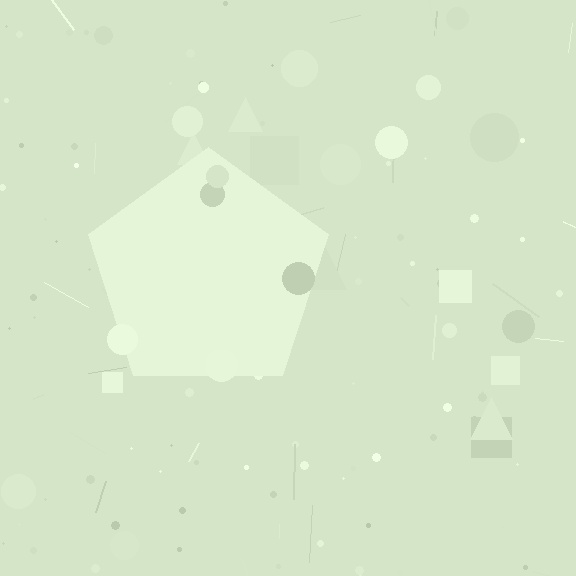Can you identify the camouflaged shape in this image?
The camouflaged shape is a pentagon.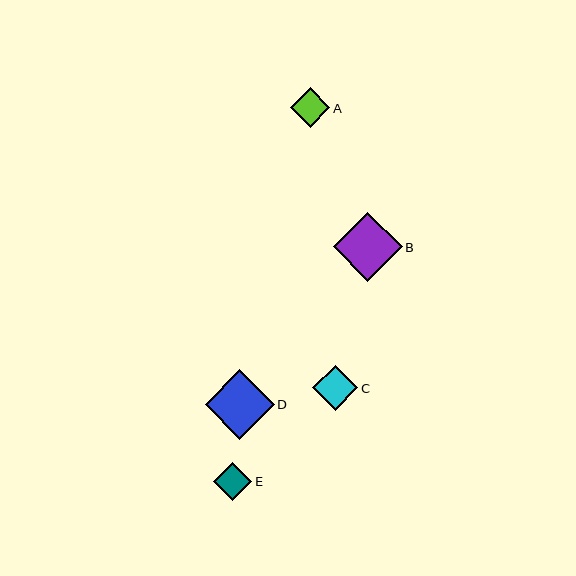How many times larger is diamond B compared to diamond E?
Diamond B is approximately 1.8 times the size of diamond E.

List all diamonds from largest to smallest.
From largest to smallest: B, D, C, A, E.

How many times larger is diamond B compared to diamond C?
Diamond B is approximately 1.5 times the size of diamond C.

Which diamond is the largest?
Diamond B is the largest with a size of approximately 69 pixels.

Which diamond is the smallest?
Diamond E is the smallest with a size of approximately 39 pixels.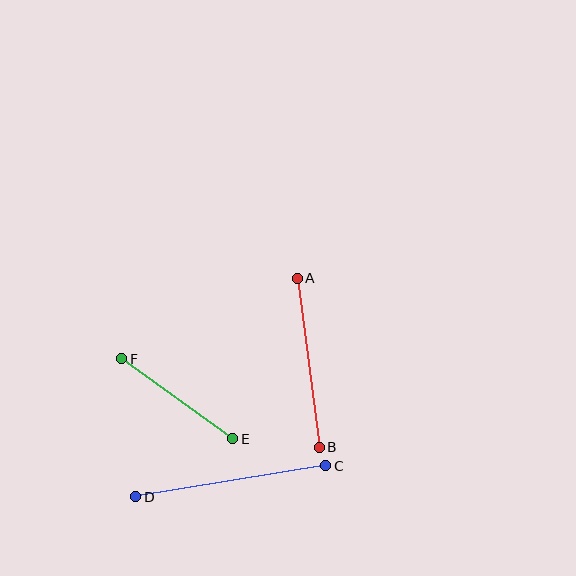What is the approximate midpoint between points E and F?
The midpoint is at approximately (177, 399) pixels.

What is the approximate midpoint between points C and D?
The midpoint is at approximately (231, 481) pixels.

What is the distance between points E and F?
The distance is approximately 137 pixels.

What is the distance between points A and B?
The distance is approximately 170 pixels.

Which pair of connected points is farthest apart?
Points C and D are farthest apart.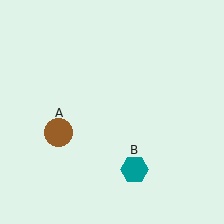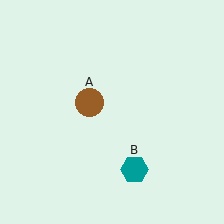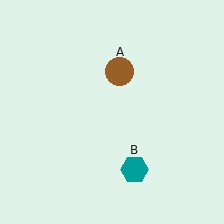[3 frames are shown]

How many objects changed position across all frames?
1 object changed position: brown circle (object A).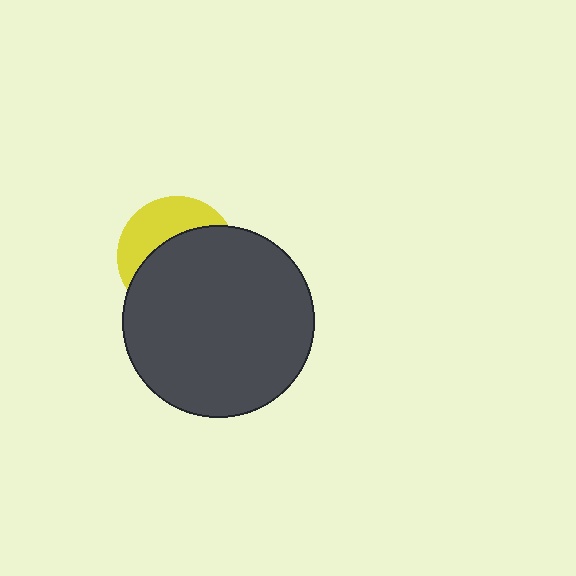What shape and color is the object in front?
The object in front is a dark gray circle.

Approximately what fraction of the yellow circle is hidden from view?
Roughly 63% of the yellow circle is hidden behind the dark gray circle.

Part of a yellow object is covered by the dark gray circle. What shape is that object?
It is a circle.